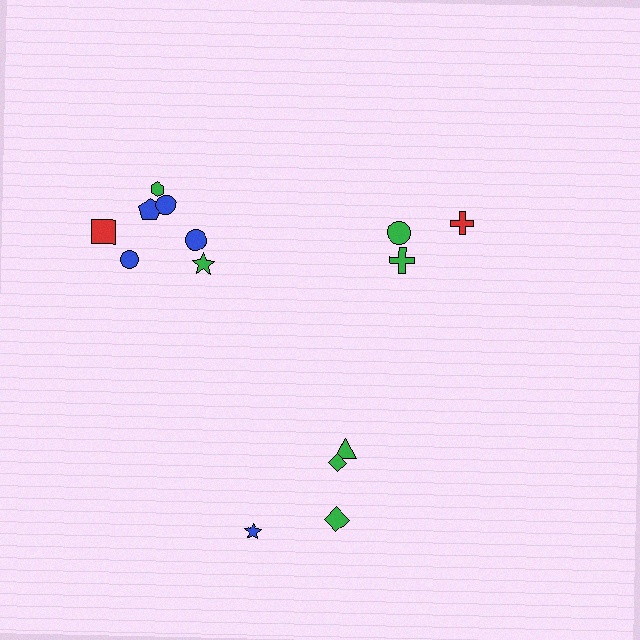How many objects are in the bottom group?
There are 4 objects.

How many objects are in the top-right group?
There are 3 objects.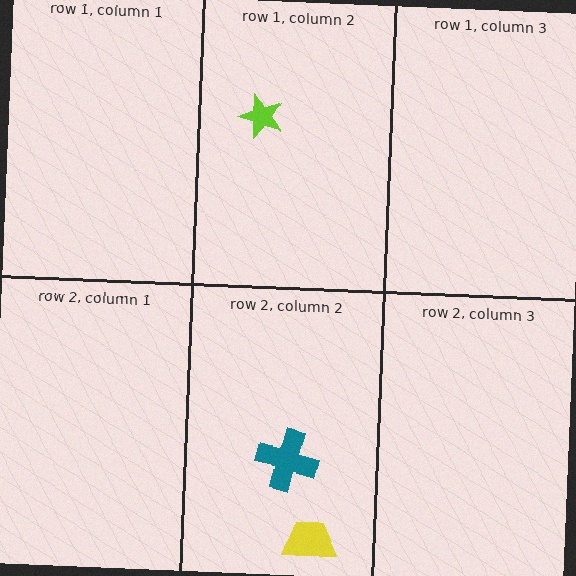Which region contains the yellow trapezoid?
The row 2, column 2 region.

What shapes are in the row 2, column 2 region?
The teal cross, the yellow trapezoid.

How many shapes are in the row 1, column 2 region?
1.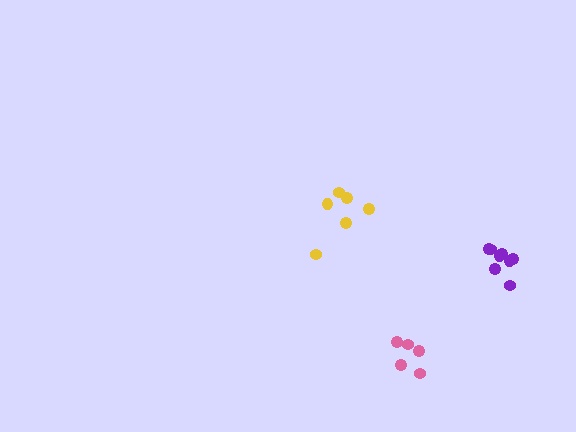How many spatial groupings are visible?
There are 3 spatial groupings.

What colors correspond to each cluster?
The clusters are colored: purple, pink, yellow.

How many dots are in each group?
Group 1: 8 dots, Group 2: 5 dots, Group 3: 6 dots (19 total).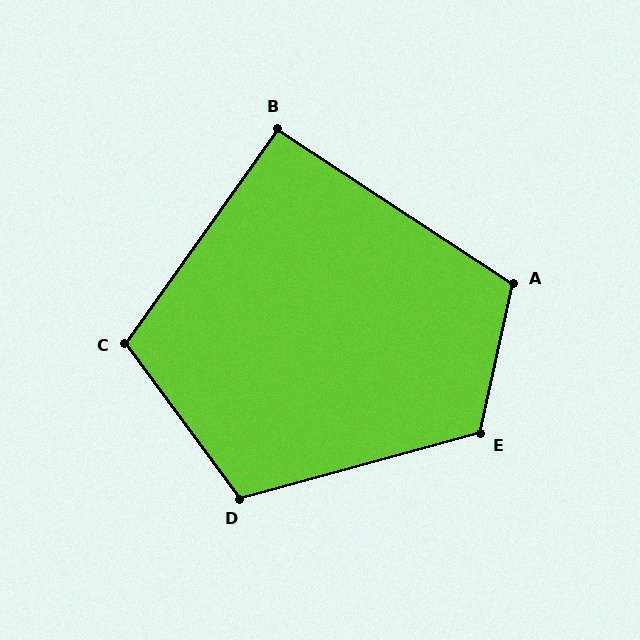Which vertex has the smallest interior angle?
B, at approximately 92 degrees.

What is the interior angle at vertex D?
Approximately 111 degrees (obtuse).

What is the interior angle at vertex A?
Approximately 111 degrees (obtuse).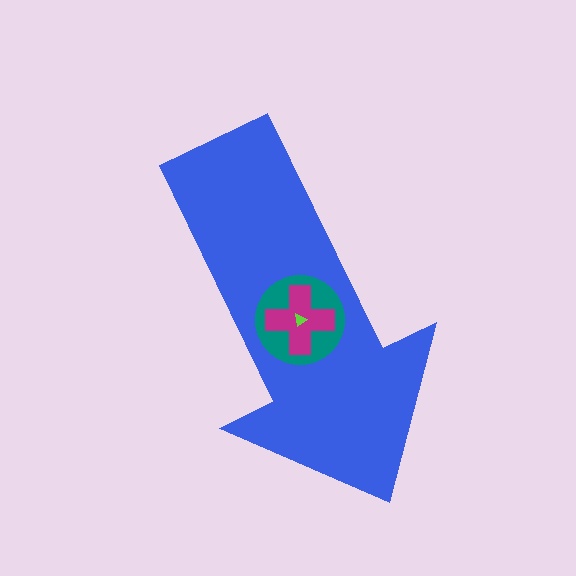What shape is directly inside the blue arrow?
The teal circle.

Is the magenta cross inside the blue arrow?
Yes.